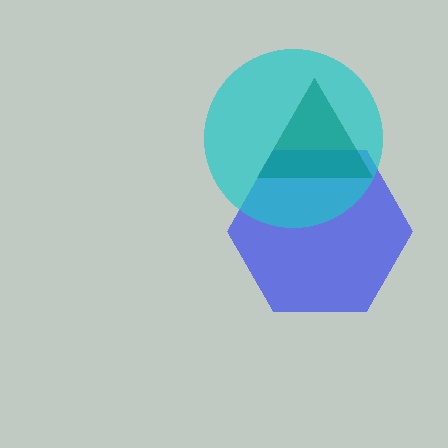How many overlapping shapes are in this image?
There are 3 overlapping shapes in the image.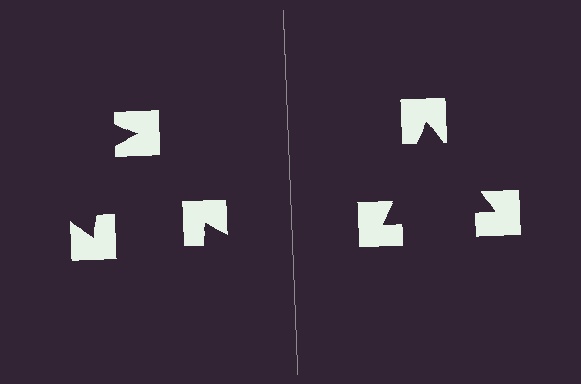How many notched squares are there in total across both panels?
6 — 3 on each side.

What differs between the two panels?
The notched squares are positioned identically on both sides; only the wedge orientations differ. On the right they align to a triangle; on the left they are misaligned.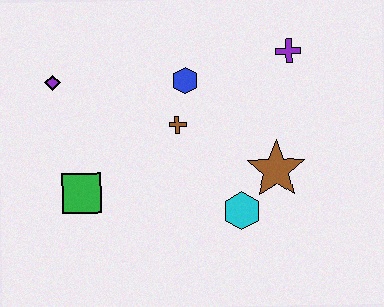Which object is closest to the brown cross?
The blue hexagon is closest to the brown cross.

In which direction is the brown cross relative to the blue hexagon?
The brown cross is below the blue hexagon.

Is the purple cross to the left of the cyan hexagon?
No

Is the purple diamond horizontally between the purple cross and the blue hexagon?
No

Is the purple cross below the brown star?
No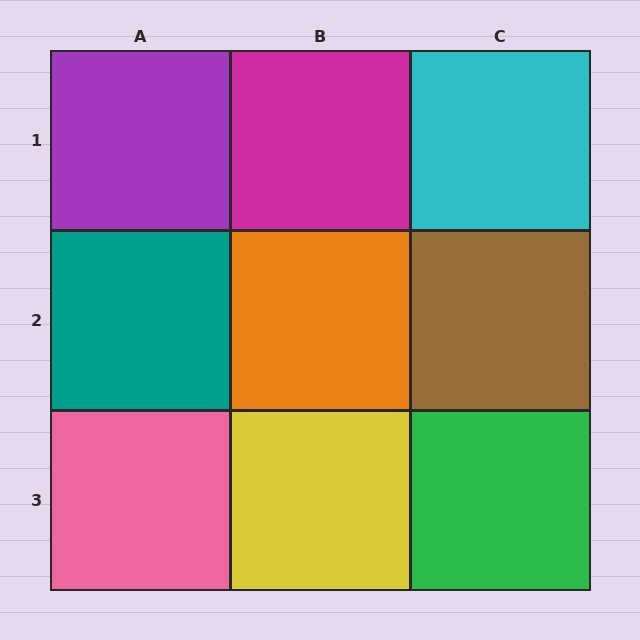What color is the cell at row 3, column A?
Pink.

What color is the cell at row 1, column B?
Magenta.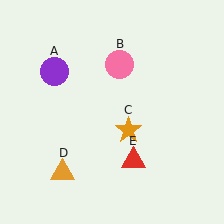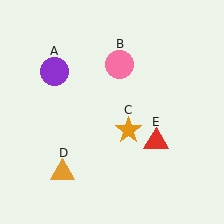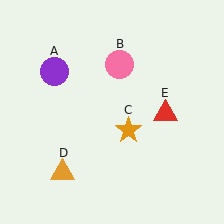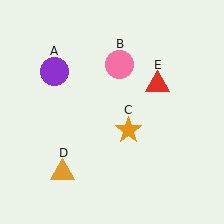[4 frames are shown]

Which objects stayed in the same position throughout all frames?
Purple circle (object A) and pink circle (object B) and orange star (object C) and orange triangle (object D) remained stationary.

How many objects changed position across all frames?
1 object changed position: red triangle (object E).